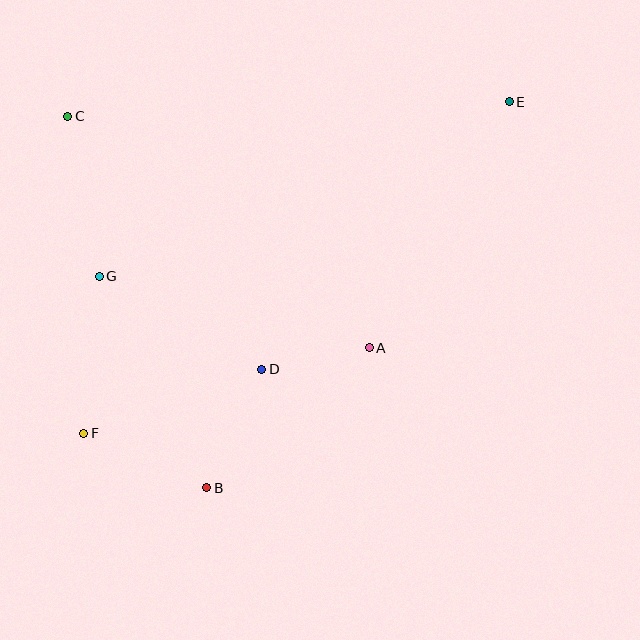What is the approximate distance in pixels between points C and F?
The distance between C and F is approximately 318 pixels.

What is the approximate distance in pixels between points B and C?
The distance between B and C is approximately 396 pixels.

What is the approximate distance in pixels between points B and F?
The distance between B and F is approximately 135 pixels.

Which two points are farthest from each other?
Points E and F are farthest from each other.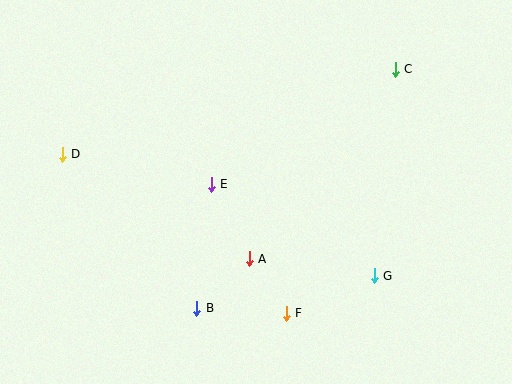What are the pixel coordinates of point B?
Point B is at (197, 308).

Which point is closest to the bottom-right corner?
Point G is closest to the bottom-right corner.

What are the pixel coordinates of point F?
Point F is at (286, 313).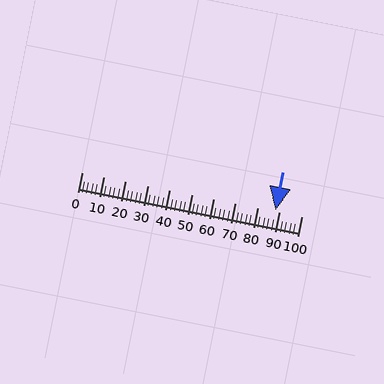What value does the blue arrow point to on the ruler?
The blue arrow points to approximately 88.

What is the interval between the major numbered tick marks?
The major tick marks are spaced 10 units apart.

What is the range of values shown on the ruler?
The ruler shows values from 0 to 100.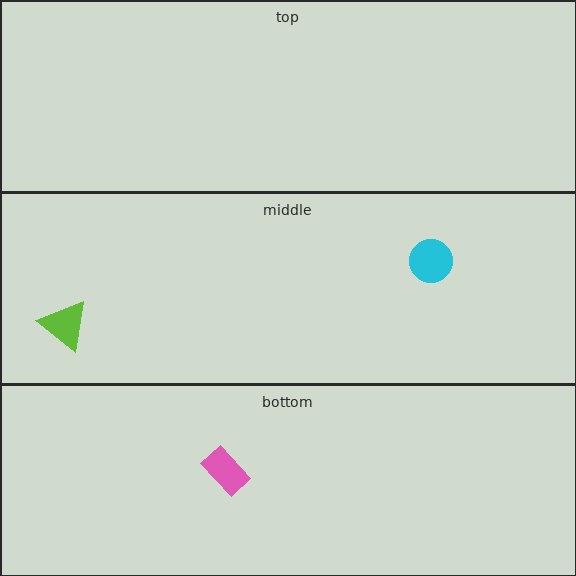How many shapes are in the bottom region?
1.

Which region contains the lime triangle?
The middle region.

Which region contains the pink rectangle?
The bottom region.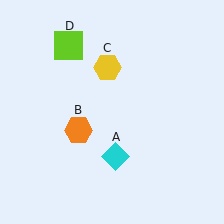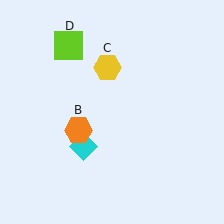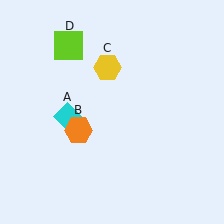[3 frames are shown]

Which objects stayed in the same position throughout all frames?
Orange hexagon (object B) and yellow hexagon (object C) and lime square (object D) remained stationary.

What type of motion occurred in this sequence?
The cyan diamond (object A) rotated clockwise around the center of the scene.